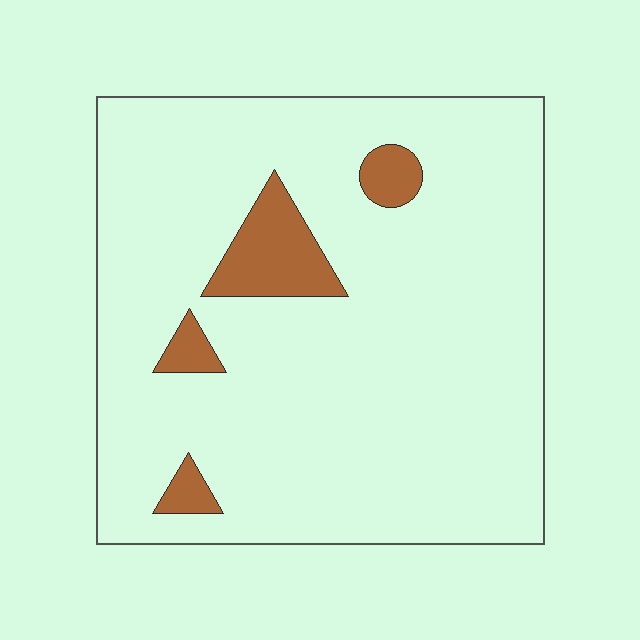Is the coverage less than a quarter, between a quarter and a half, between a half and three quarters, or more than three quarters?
Less than a quarter.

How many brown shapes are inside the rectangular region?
4.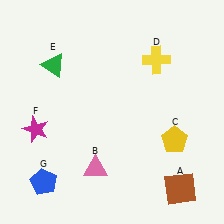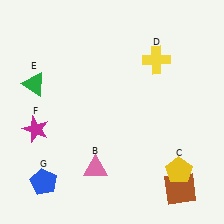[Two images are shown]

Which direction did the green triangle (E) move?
The green triangle (E) moved left.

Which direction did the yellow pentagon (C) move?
The yellow pentagon (C) moved down.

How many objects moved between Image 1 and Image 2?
2 objects moved between the two images.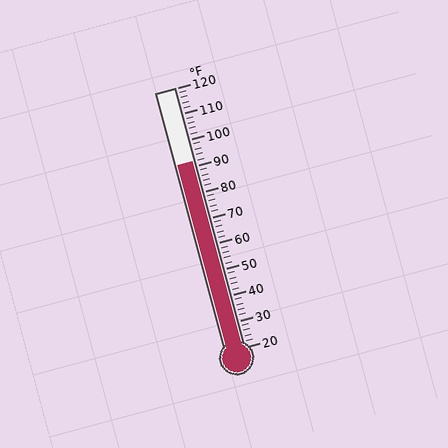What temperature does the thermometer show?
The thermometer shows approximately 92°F.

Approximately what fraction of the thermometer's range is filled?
The thermometer is filled to approximately 70% of its range.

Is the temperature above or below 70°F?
The temperature is above 70°F.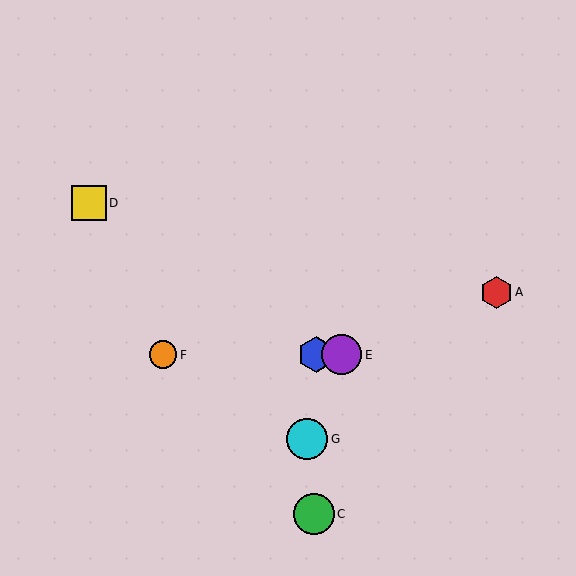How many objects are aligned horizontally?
3 objects (B, E, F) are aligned horizontally.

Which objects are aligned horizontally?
Objects B, E, F are aligned horizontally.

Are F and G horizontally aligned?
No, F is at y≈355 and G is at y≈439.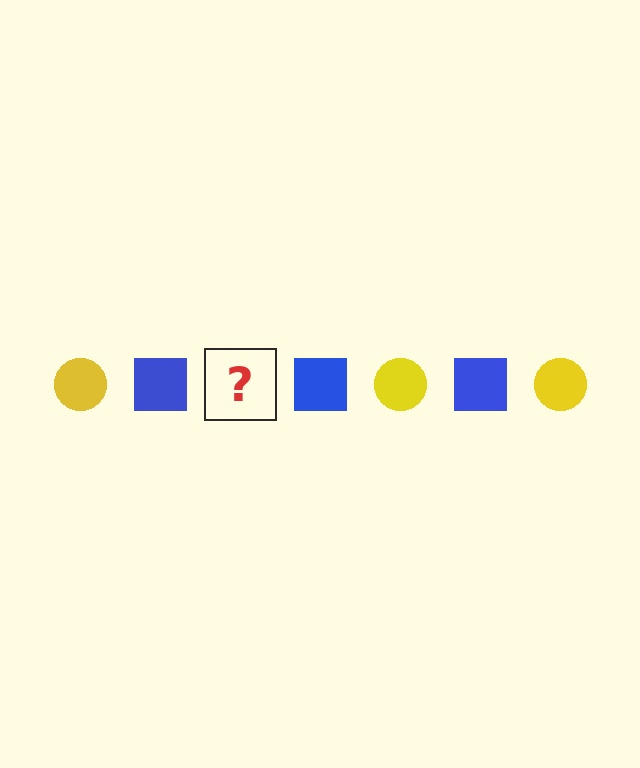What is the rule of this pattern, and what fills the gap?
The rule is that the pattern alternates between yellow circle and blue square. The gap should be filled with a yellow circle.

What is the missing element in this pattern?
The missing element is a yellow circle.